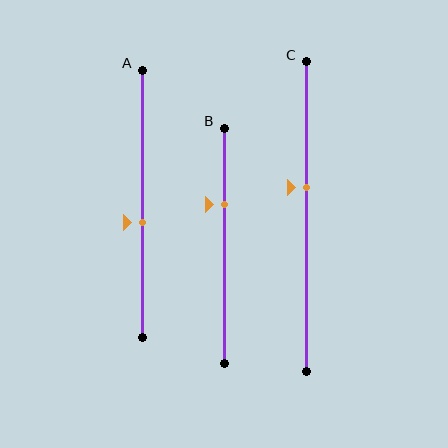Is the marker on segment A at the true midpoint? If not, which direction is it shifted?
No, the marker on segment A is shifted downward by about 7% of the segment length.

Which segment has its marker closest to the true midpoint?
Segment A has its marker closest to the true midpoint.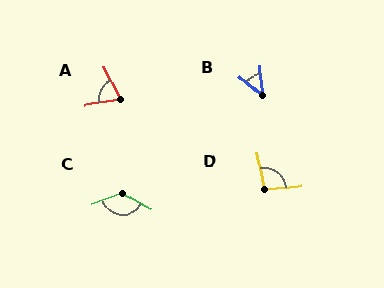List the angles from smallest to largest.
B (45°), A (74°), D (97°), C (128°).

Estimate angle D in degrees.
Approximately 97 degrees.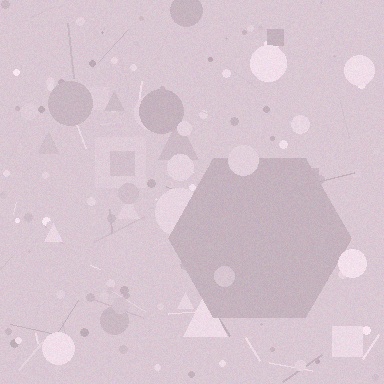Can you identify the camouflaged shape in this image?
The camouflaged shape is a hexagon.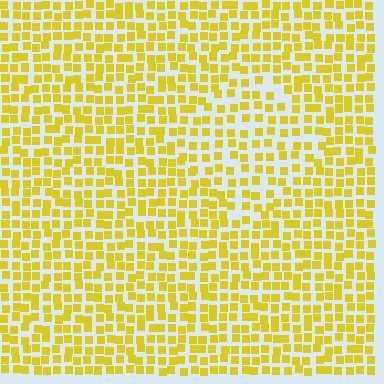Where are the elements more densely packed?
The elements are more densely packed outside the diamond boundary.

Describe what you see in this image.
The image contains small yellow elements arranged at two different densities. A diamond-shaped region is visible where the elements are less densely packed than the surrounding area.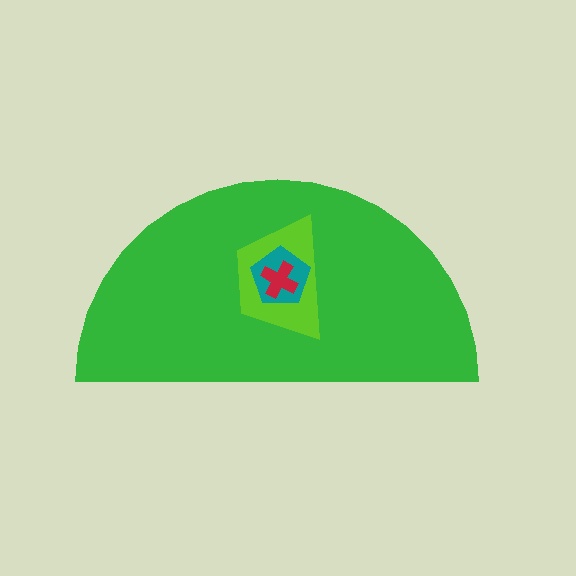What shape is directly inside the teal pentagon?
The red cross.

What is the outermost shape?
The green semicircle.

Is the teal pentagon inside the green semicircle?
Yes.